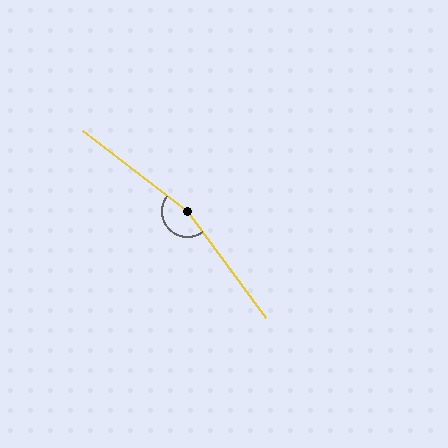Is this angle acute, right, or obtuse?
It is obtuse.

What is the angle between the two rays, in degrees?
Approximately 164 degrees.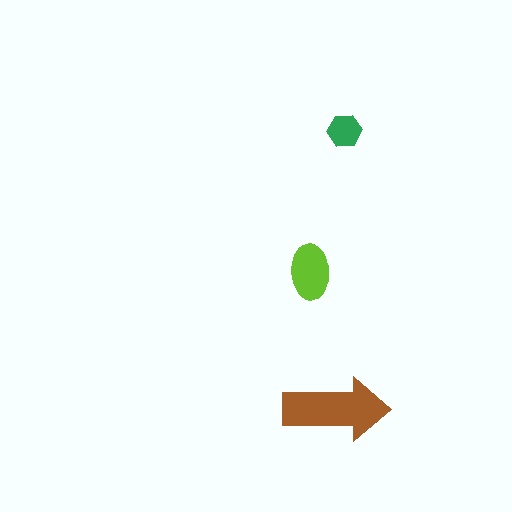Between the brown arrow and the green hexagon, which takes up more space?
The brown arrow.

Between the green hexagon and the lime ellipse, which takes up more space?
The lime ellipse.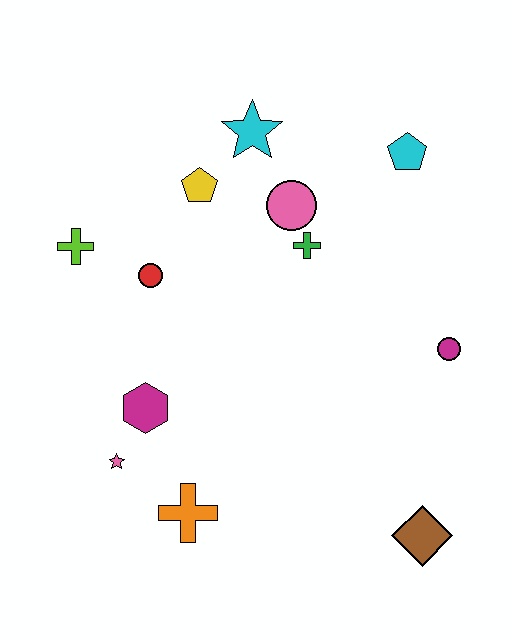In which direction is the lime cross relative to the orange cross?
The lime cross is above the orange cross.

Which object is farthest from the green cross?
The brown diamond is farthest from the green cross.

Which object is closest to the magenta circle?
The green cross is closest to the magenta circle.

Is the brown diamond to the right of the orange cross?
Yes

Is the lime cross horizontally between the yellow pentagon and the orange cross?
No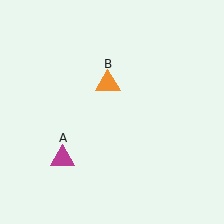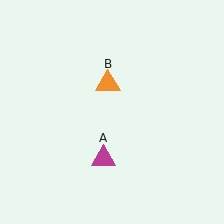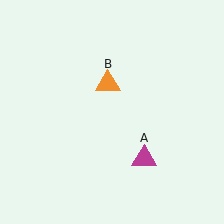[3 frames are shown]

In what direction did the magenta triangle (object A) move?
The magenta triangle (object A) moved right.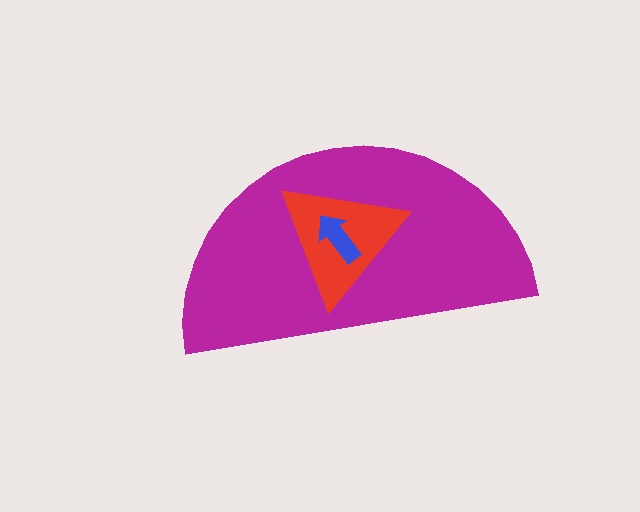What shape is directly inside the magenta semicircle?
The red triangle.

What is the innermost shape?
The blue arrow.